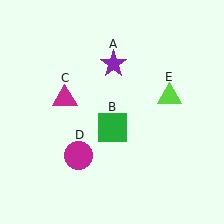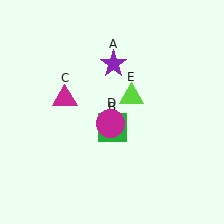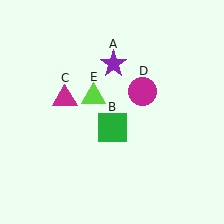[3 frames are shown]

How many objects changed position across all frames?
2 objects changed position: magenta circle (object D), lime triangle (object E).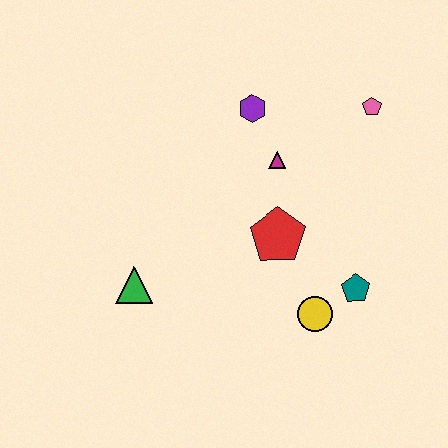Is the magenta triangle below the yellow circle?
No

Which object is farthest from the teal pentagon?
The green triangle is farthest from the teal pentagon.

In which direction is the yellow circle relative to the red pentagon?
The yellow circle is below the red pentagon.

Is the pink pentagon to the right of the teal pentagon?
Yes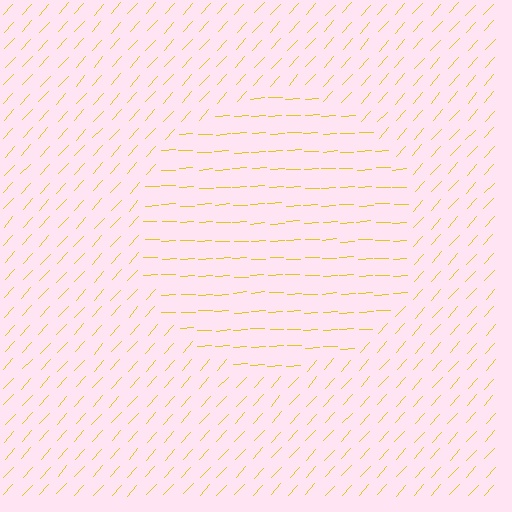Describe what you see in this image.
The image is filled with small yellow line segments. A circle region in the image has lines oriented differently from the surrounding lines, creating a visible texture boundary.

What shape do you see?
I see a circle.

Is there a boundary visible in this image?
Yes, there is a texture boundary formed by a change in line orientation.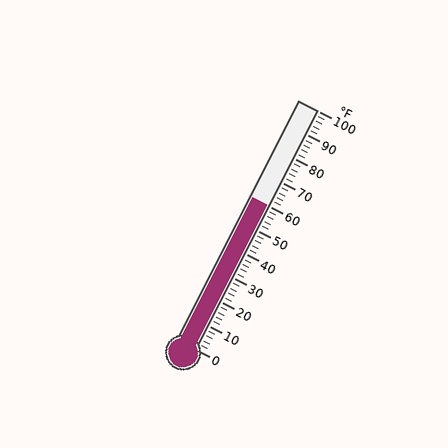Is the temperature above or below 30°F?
The temperature is above 30°F.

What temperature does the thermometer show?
The thermometer shows approximately 60°F.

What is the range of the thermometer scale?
The thermometer scale ranges from 0°F to 100°F.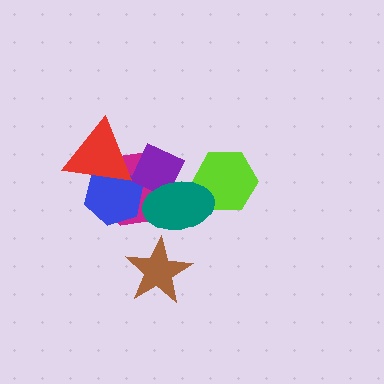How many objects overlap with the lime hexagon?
1 object overlaps with the lime hexagon.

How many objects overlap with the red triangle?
3 objects overlap with the red triangle.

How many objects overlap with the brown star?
0 objects overlap with the brown star.